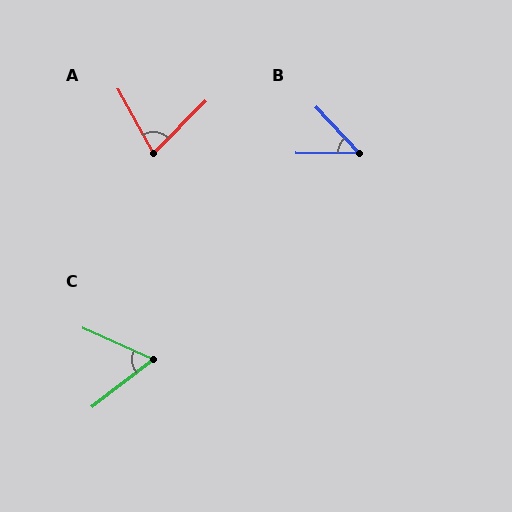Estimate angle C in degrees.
Approximately 62 degrees.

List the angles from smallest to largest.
B (46°), C (62°), A (74°).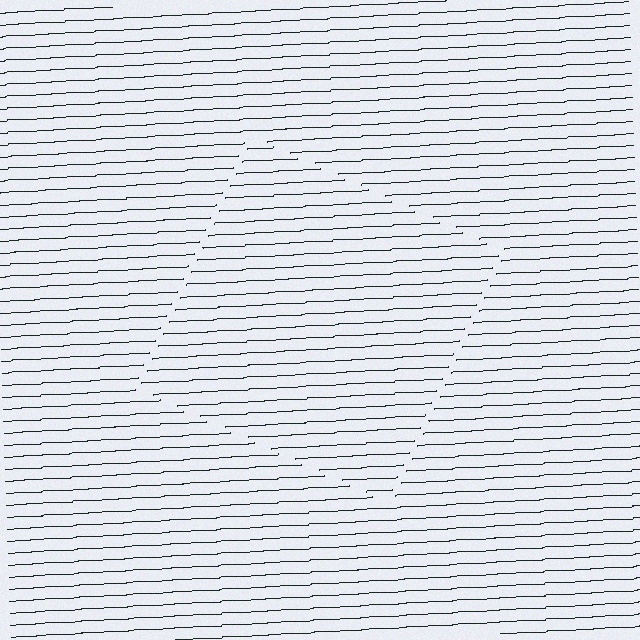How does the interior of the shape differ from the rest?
The interior of the shape contains the same grating, shifted by half a period — the contour is defined by the phase discontinuity where line-ends from the inner and outer gratings abut.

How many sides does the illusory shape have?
4 sides — the line-ends trace a square.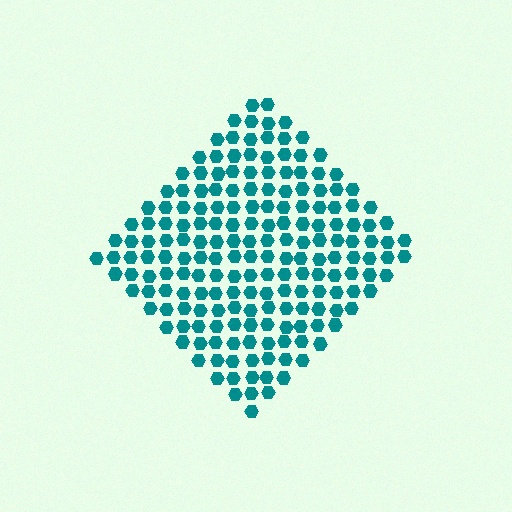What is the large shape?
The large shape is a diamond.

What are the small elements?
The small elements are hexagons.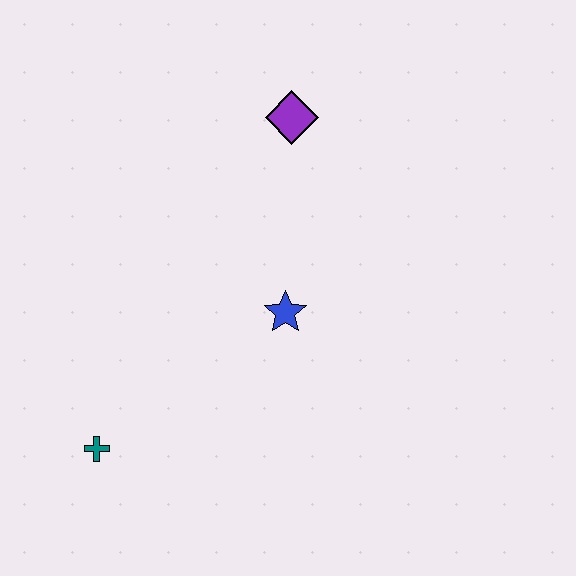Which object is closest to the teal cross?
The blue star is closest to the teal cross.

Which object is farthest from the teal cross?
The purple diamond is farthest from the teal cross.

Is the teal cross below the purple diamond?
Yes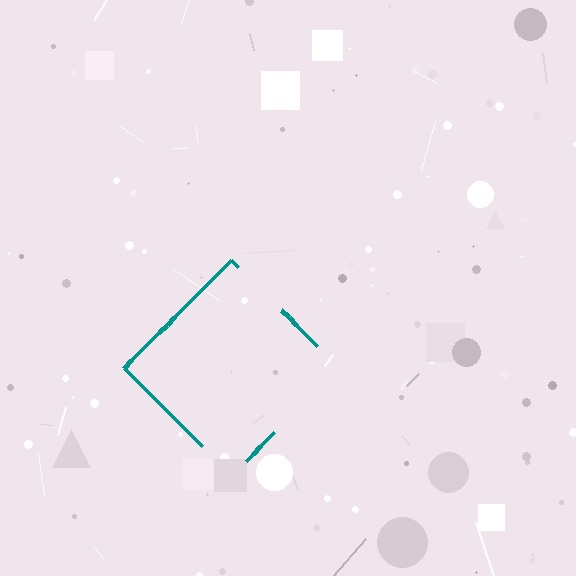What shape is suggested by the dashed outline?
The dashed outline suggests a diamond.